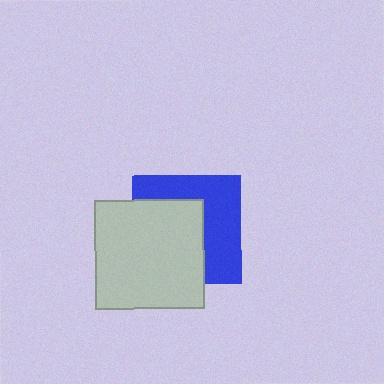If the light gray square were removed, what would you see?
You would see the complete blue square.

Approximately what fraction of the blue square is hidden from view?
Roughly 51% of the blue square is hidden behind the light gray square.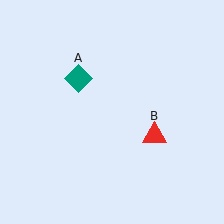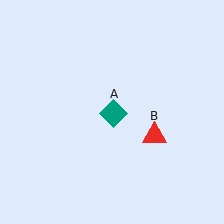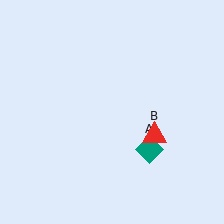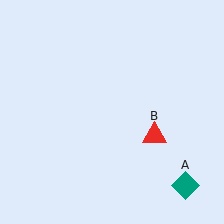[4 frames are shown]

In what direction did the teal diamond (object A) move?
The teal diamond (object A) moved down and to the right.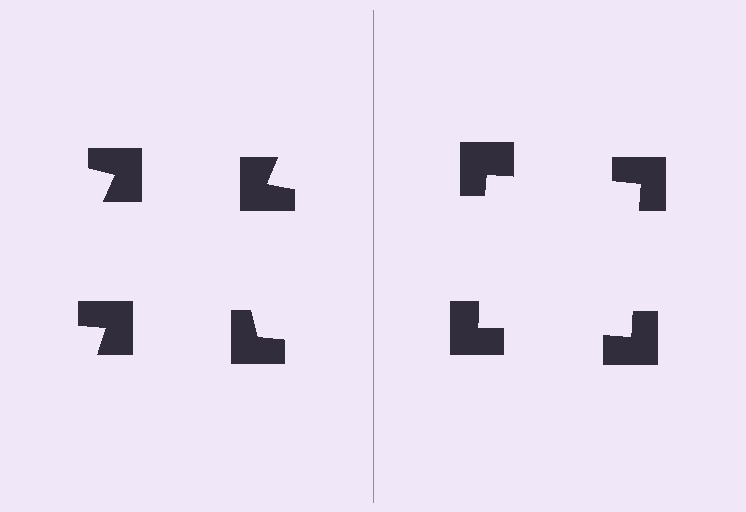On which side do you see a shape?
An illusory square appears on the right side. On the left side the wedge cuts are rotated, so no coherent shape forms.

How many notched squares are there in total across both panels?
8 — 4 on each side.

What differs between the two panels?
The notched squares are positioned identically on both sides; only the wedge orientations differ. On the right they align to a square; on the left they are misaligned.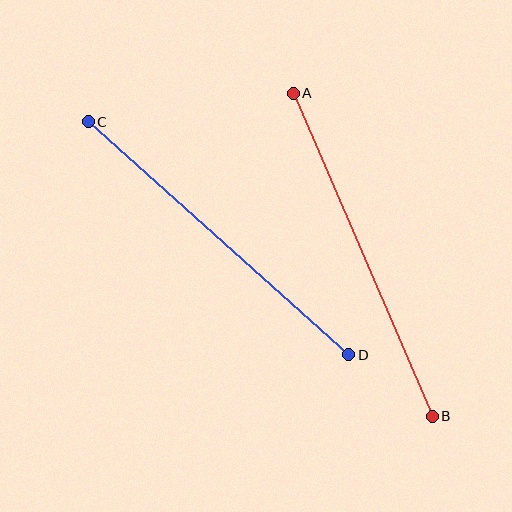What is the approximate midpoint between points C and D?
The midpoint is at approximately (219, 238) pixels.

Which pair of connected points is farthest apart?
Points A and B are farthest apart.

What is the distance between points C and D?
The distance is approximately 349 pixels.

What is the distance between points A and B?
The distance is approximately 352 pixels.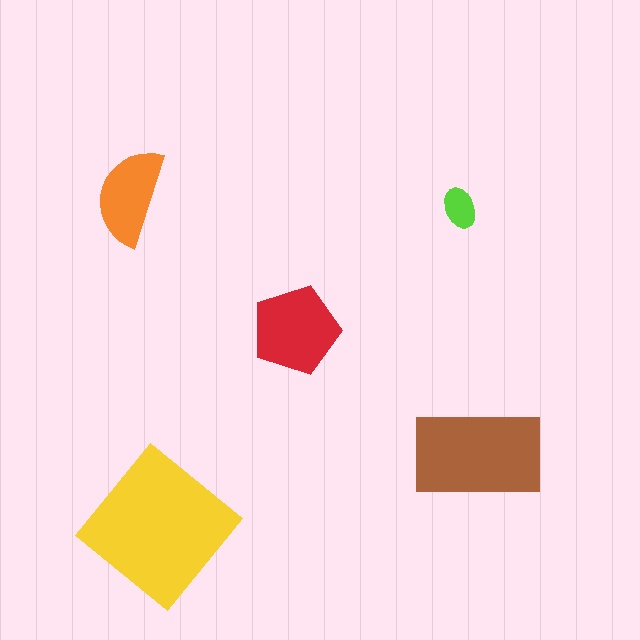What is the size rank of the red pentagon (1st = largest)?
3rd.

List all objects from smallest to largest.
The lime ellipse, the orange semicircle, the red pentagon, the brown rectangle, the yellow diamond.